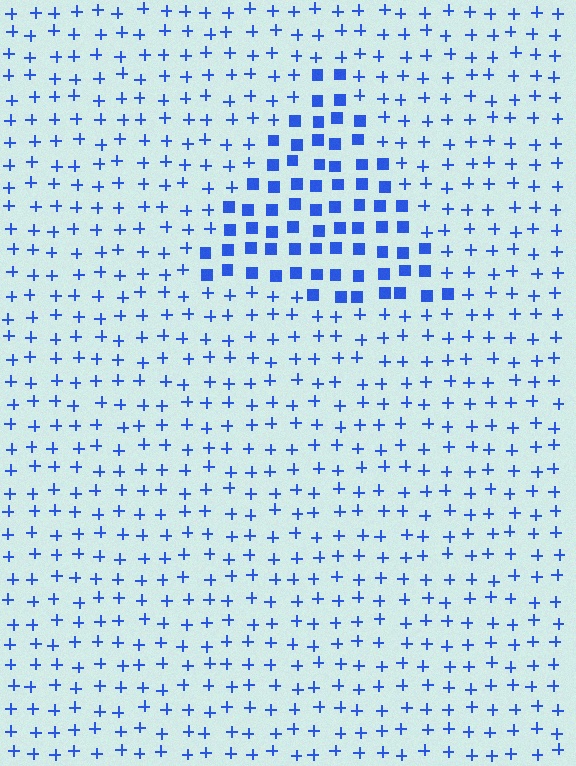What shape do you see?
I see a triangle.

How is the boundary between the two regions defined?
The boundary is defined by a change in element shape: squares inside vs. plus signs outside. All elements share the same color and spacing.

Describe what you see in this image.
The image is filled with small blue elements arranged in a uniform grid. A triangle-shaped region contains squares, while the surrounding area contains plus signs. The boundary is defined purely by the change in element shape.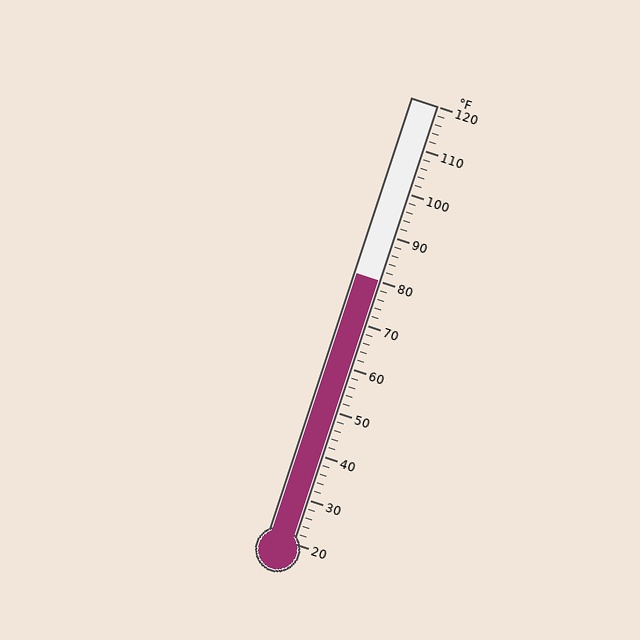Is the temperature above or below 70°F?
The temperature is above 70°F.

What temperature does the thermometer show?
The thermometer shows approximately 80°F.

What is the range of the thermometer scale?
The thermometer scale ranges from 20°F to 120°F.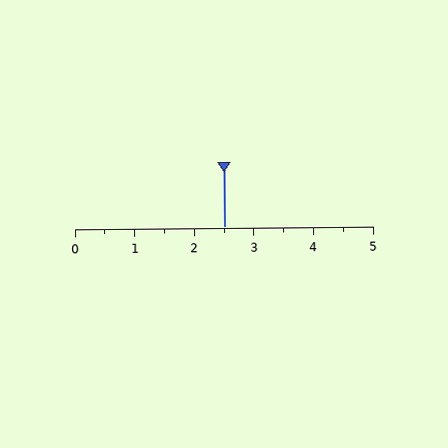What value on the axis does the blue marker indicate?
The marker indicates approximately 2.5.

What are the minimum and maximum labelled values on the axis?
The axis runs from 0 to 5.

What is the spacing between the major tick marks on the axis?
The major ticks are spaced 1 apart.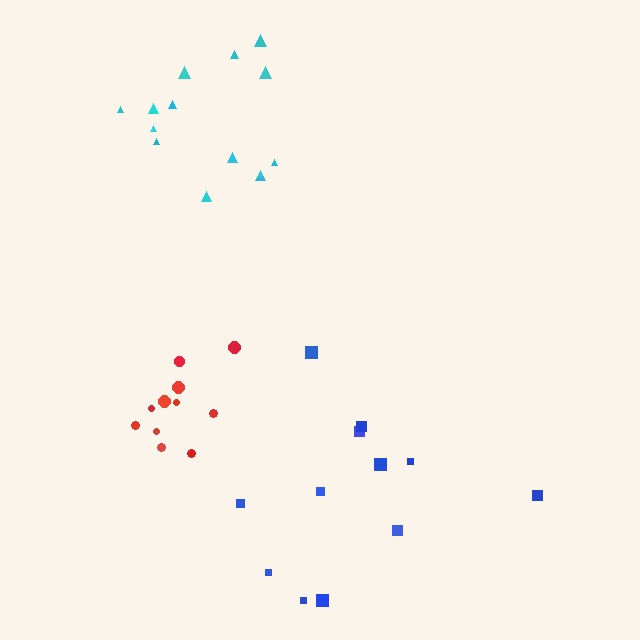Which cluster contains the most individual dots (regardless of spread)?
Cyan (14).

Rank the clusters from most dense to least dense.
red, cyan, blue.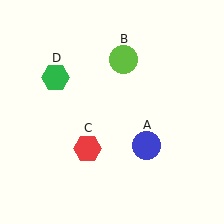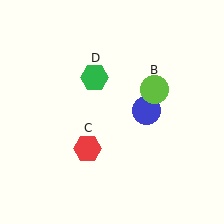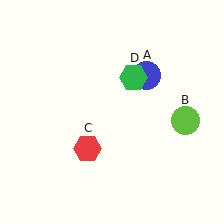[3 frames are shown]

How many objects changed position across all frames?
3 objects changed position: blue circle (object A), lime circle (object B), green hexagon (object D).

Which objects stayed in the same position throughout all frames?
Red hexagon (object C) remained stationary.